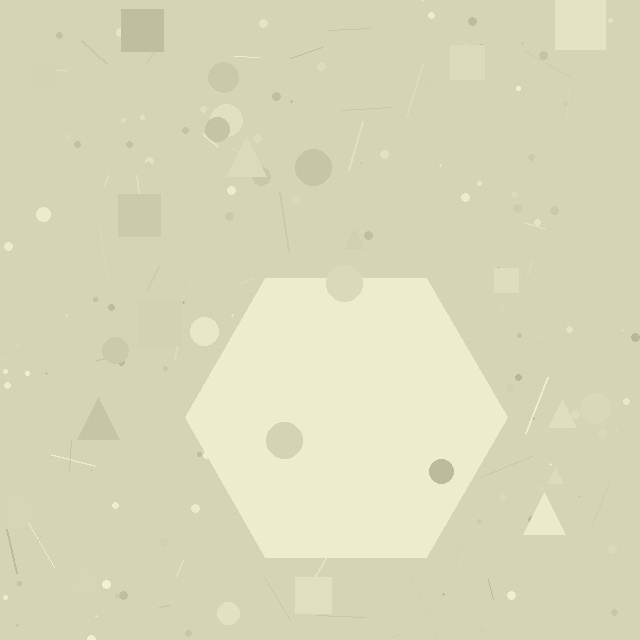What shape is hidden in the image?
A hexagon is hidden in the image.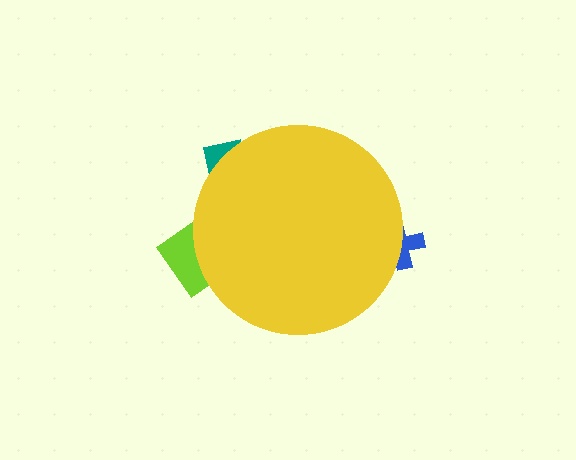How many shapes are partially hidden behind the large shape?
3 shapes are partially hidden.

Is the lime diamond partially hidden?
Yes, the lime diamond is partially hidden behind the yellow circle.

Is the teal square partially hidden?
Yes, the teal square is partially hidden behind the yellow circle.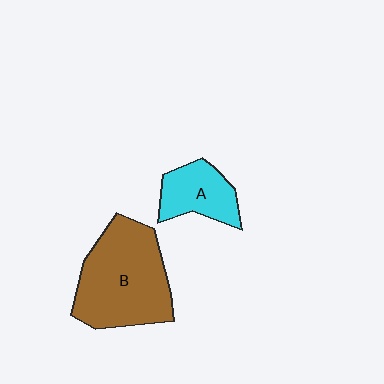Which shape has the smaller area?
Shape A (cyan).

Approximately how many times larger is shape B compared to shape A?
Approximately 2.2 times.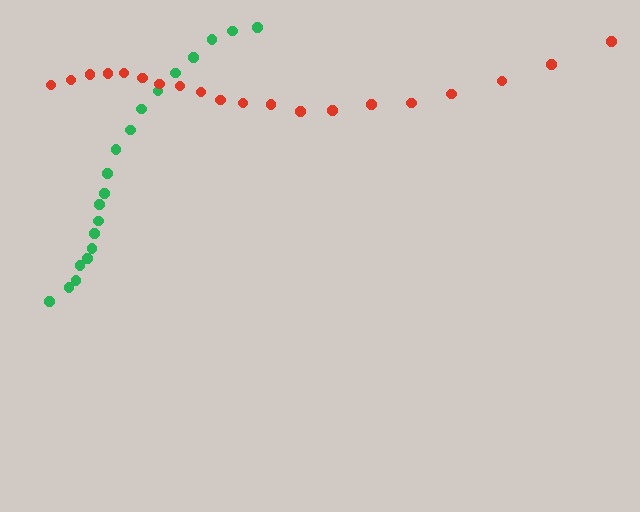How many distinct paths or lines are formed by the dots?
There are 2 distinct paths.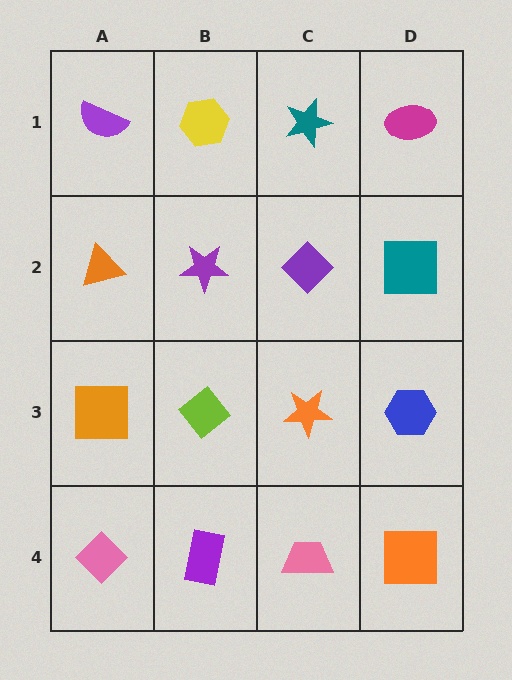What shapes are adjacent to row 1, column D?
A teal square (row 2, column D), a teal star (row 1, column C).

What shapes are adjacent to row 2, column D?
A magenta ellipse (row 1, column D), a blue hexagon (row 3, column D), a purple diamond (row 2, column C).